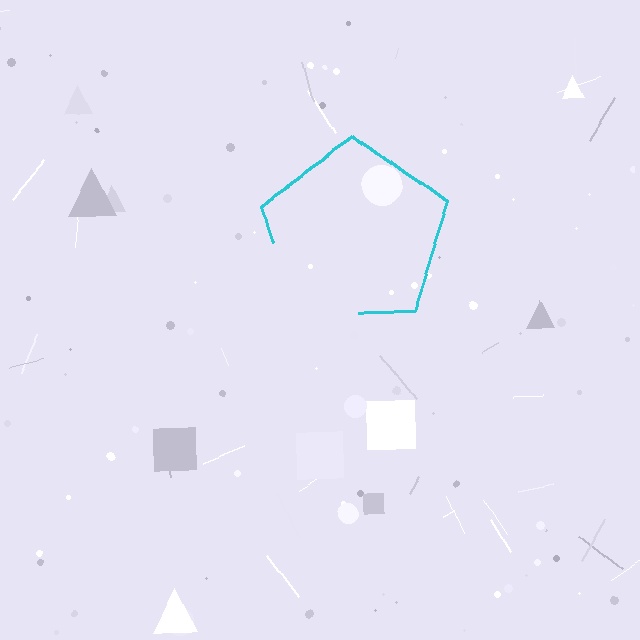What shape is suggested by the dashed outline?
The dashed outline suggests a pentagon.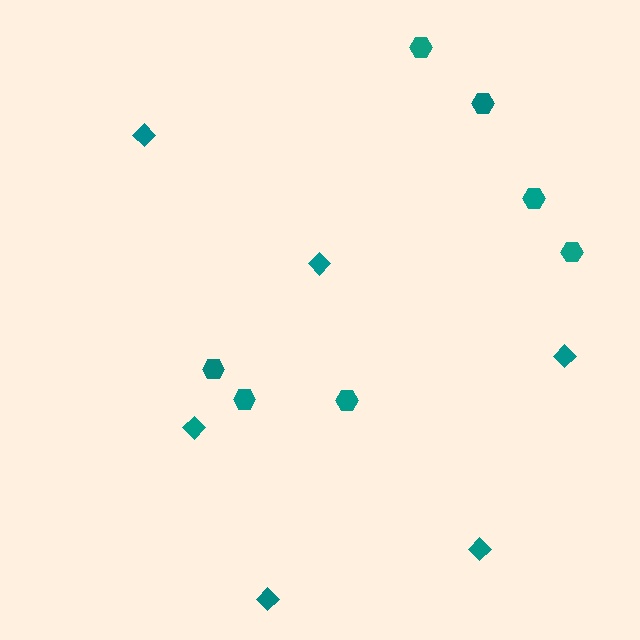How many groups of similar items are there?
There are 2 groups: one group of diamonds (6) and one group of hexagons (7).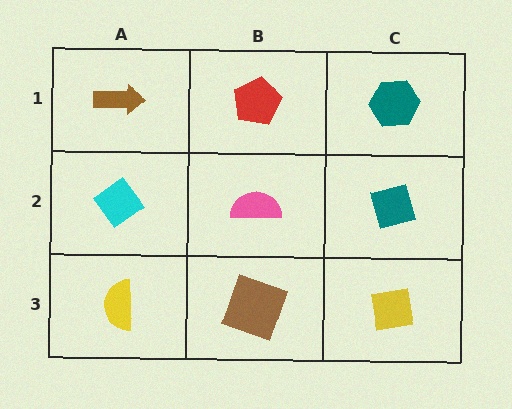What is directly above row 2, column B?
A red pentagon.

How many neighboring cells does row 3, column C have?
2.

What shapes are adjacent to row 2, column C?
A teal hexagon (row 1, column C), a yellow square (row 3, column C), a pink semicircle (row 2, column B).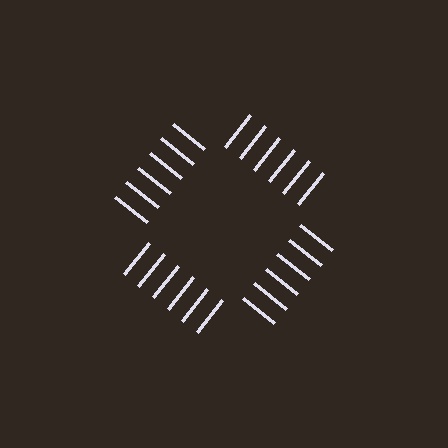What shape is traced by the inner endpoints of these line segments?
An illusory square — the line segments terminate on its edges but no continuous stroke is drawn.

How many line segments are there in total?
24 — 6 along each of the 4 edges.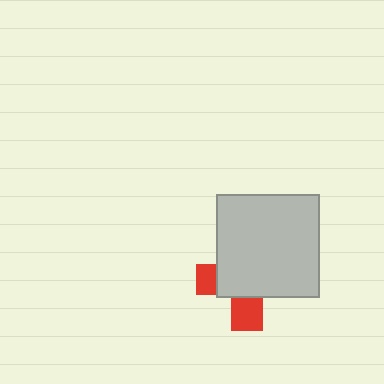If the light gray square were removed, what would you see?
You would see the complete red cross.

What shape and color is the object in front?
The object in front is a light gray square.